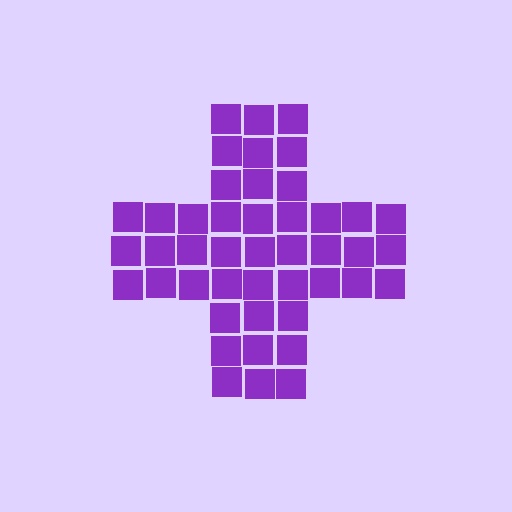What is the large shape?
The large shape is a cross.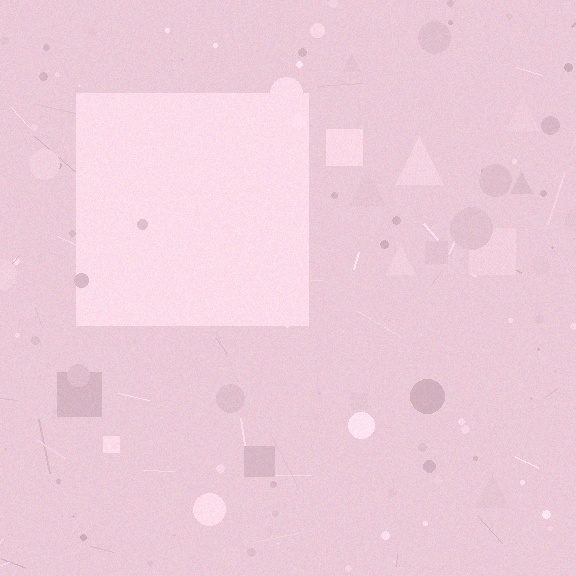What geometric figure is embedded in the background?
A square is embedded in the background.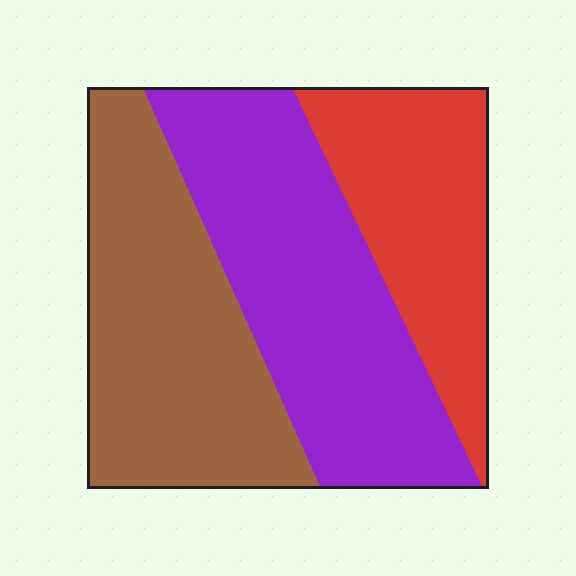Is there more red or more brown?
Brown.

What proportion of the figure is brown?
Brown takes up between a quarter and a half of the figure.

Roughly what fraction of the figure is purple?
Purple takes up between a quarter and a half of the figure.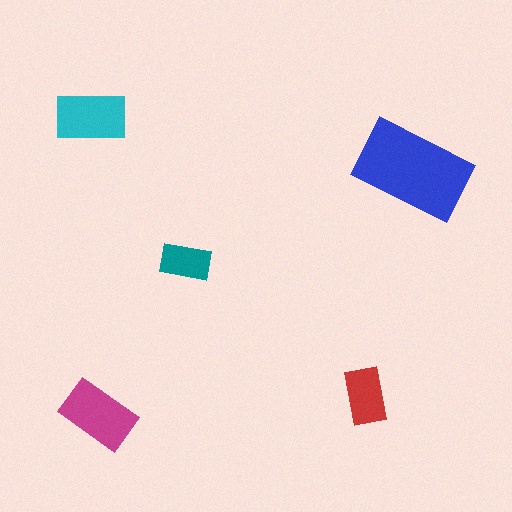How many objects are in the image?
There are 5 objects in the image.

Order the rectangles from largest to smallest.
the blue one, the magenta one, the cyan one, the red one, the teal one.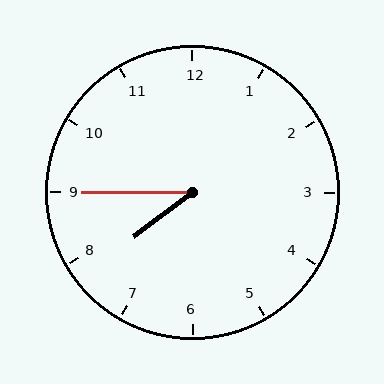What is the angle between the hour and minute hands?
Approximately 38 degrees.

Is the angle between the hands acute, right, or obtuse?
It is acute.